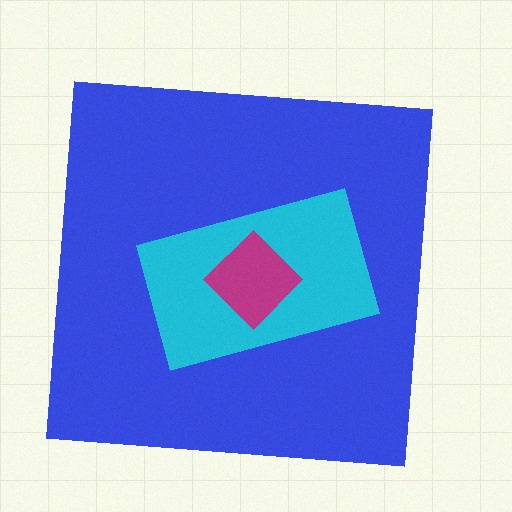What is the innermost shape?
The magenta diamond.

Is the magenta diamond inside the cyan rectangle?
Yes.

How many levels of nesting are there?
3.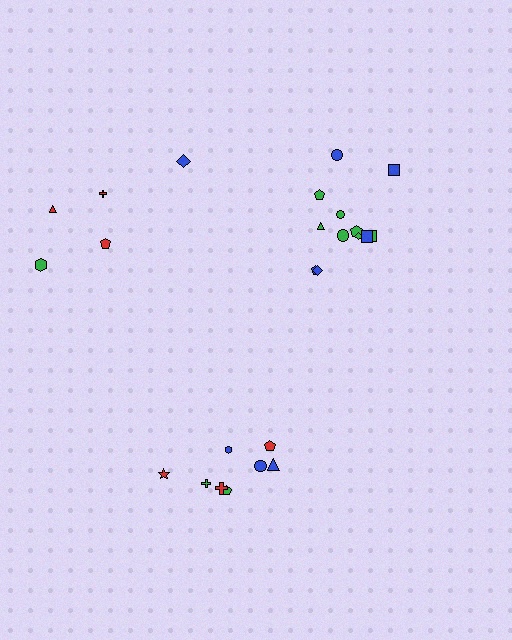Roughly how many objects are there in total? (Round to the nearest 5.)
Roughly 25 objects in total.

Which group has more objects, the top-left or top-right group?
The top-right group.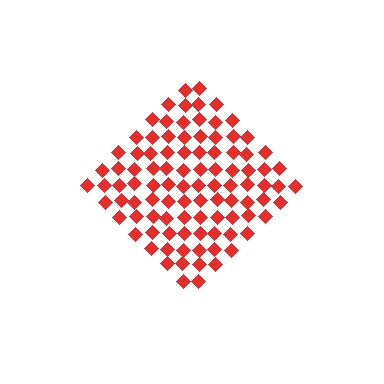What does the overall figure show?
The overall figure shows a diamond.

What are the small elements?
The small elements are diamonds.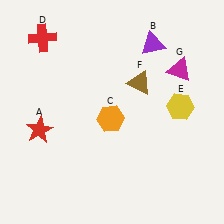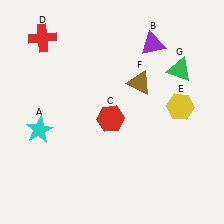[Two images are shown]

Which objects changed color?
A changed from red to cyan. C changed from orange to red. G changed from magenta to green.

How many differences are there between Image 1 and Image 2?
There are 3 differences between the two images.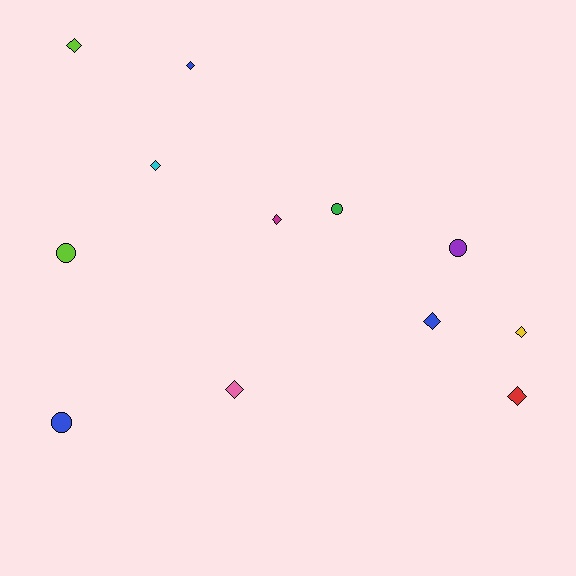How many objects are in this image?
There are 12 objects.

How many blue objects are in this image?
There are 3 blue objects.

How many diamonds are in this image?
There are 8 diamonds.